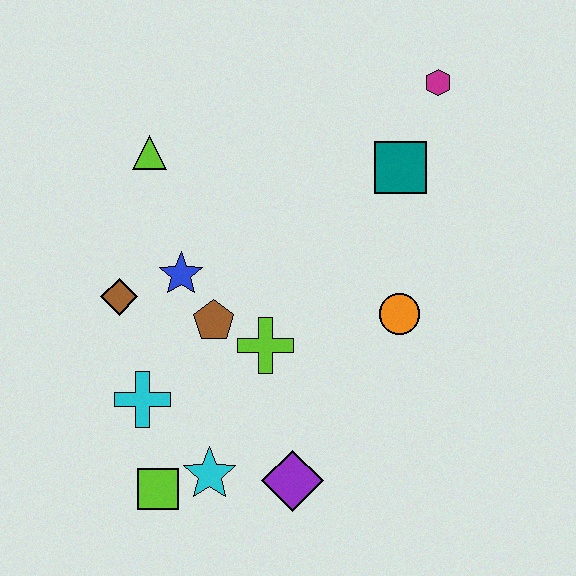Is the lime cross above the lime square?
Yes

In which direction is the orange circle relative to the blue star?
The orange circle is to the right of the blue star.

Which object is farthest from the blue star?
The magenta hexagon is farthest from the blue star.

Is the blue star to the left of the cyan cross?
No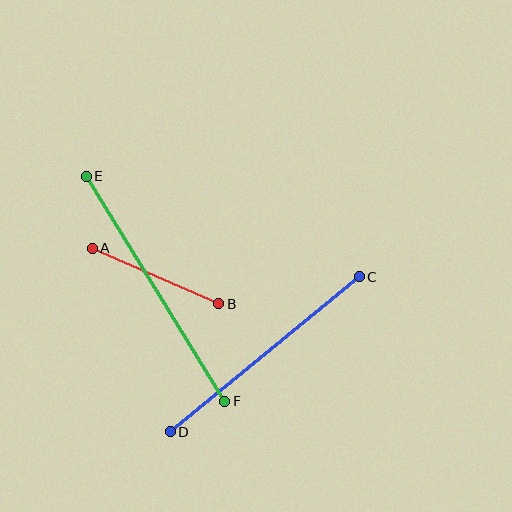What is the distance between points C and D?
The distance is approximately 244 pixels.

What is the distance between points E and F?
The distance is approximately 264 pixels.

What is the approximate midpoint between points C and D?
The midpoint is at approximately (265, 354) pixels.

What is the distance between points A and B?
The distance is approximately 138 pixels.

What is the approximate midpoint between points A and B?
The midpoint is at approximately (155, 276) pixels.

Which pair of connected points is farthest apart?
Points E and F are farthest apart.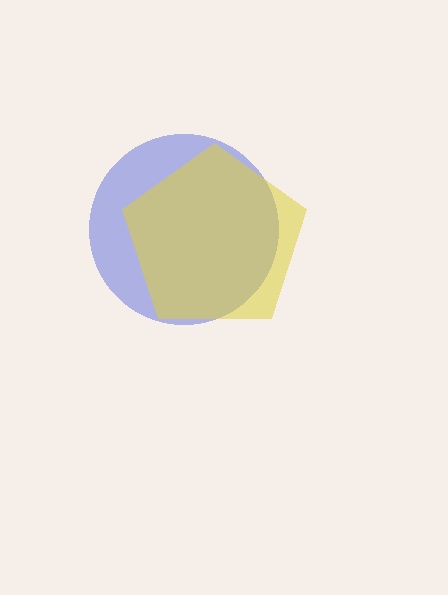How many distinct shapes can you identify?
There are 2 distinct shapes: a blue circle, a yellow pentagon.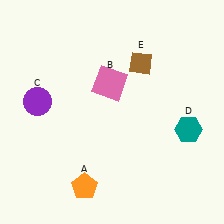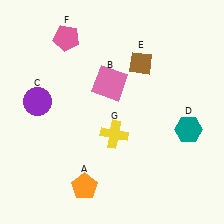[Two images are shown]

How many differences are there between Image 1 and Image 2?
There are 2 differences between the two images.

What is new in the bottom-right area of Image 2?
A yellow cross (G) was added in the bottom-right area of Image 2.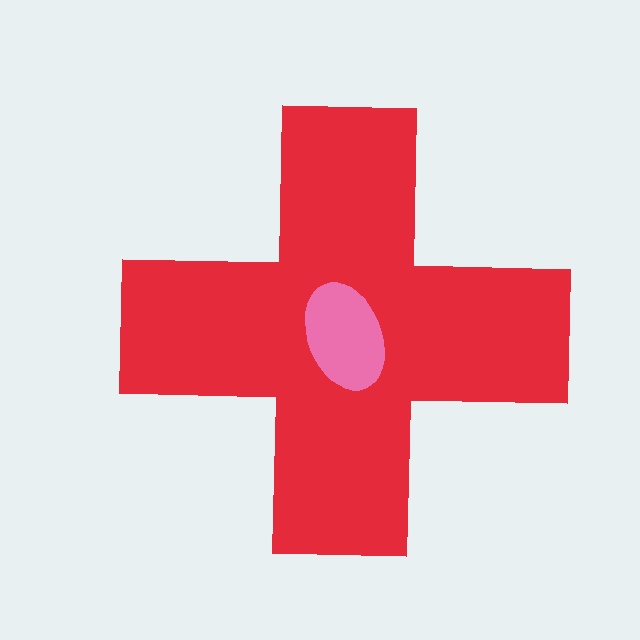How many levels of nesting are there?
2.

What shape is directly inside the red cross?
The pink ellipse.